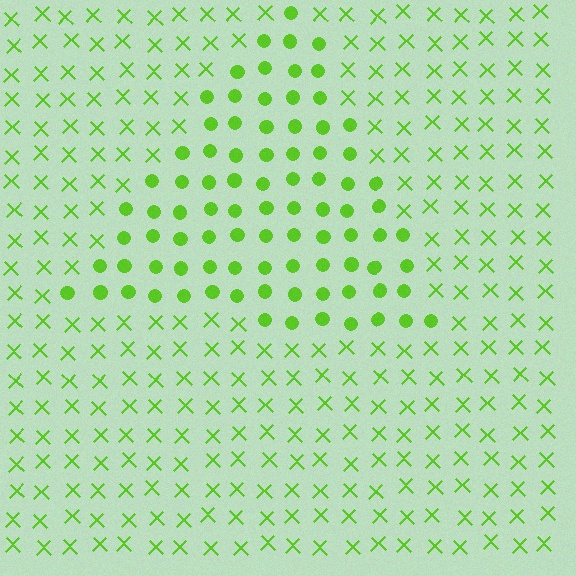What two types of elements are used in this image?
The image uses circles inside the triangle region and X marks outside it.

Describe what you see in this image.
The image is filled with small lime elements arranged in a uniform grid. A triangle-shaped region contains circles, while the surrounding area contains X marks. The boundary is defined purely by the change in element shape.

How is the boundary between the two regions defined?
The boundary is defined by a change in element shape: circles inside vs. X marks outside. All elements share the same color and spacing.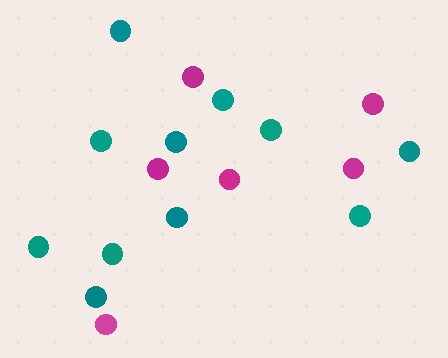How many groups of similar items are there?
There are 2 groups: one group of magenta circles (6) and one group of teal circles (11).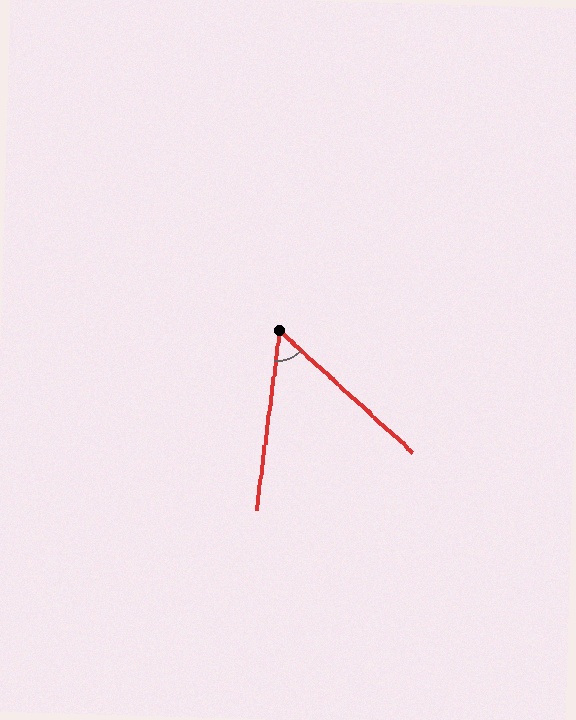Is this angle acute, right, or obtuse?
It is acute.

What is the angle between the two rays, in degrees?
Approximately 55 degrees.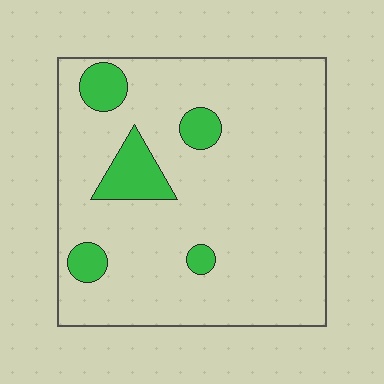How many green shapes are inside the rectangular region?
5.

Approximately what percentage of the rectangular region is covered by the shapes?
Approximately 10%.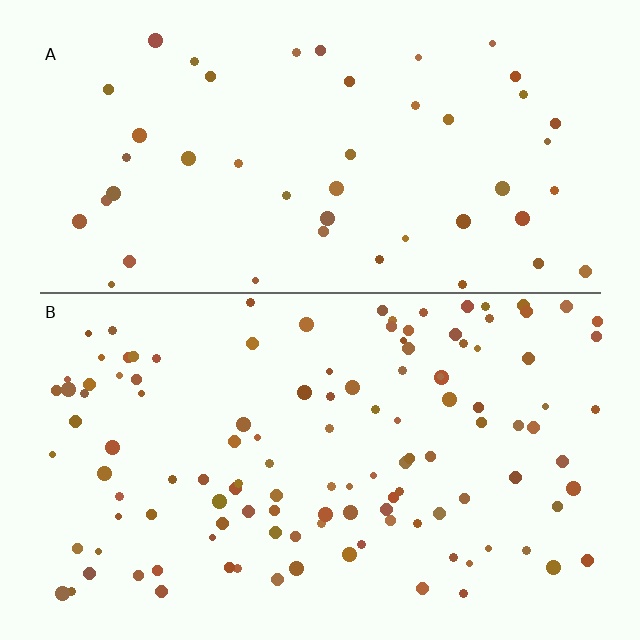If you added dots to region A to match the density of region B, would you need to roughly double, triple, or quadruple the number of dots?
Approximately double.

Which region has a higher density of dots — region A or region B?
B (the bottom).